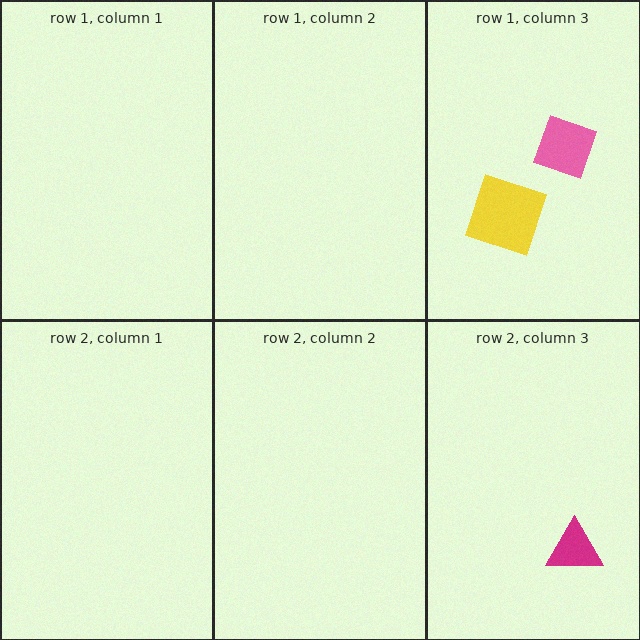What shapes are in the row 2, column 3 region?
The magenta triangle.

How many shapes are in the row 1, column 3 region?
2.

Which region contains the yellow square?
The row 1, column 3 region.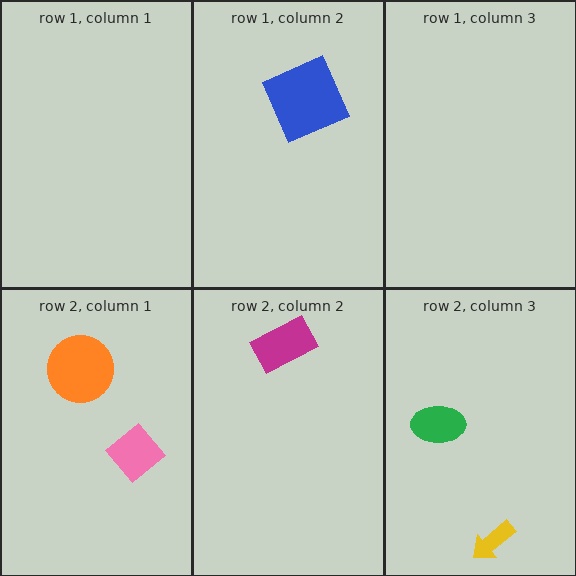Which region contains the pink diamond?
The row 2, column 1 region.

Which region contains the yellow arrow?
The row 2, column 3 region.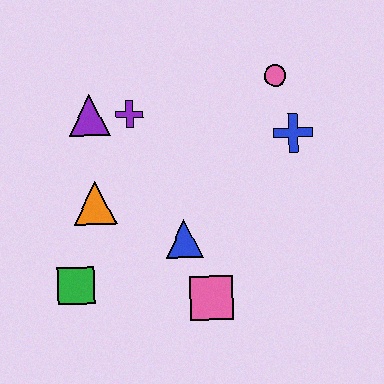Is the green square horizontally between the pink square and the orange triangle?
No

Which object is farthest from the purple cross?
The pink square is farthest from the purple cross.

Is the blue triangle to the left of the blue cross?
Yes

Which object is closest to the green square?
The orange triangle is closest to the green square.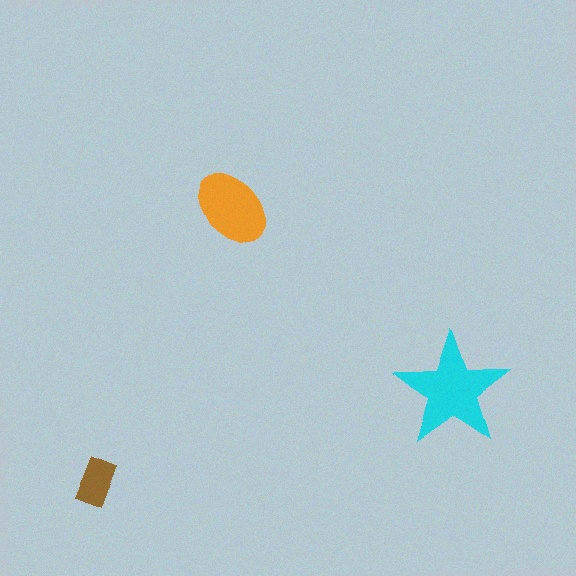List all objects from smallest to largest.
The brown rectangle, the orange ellipse, the cyan star.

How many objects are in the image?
There are 3 objects in the image.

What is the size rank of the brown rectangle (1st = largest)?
3rd.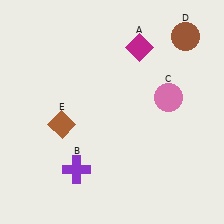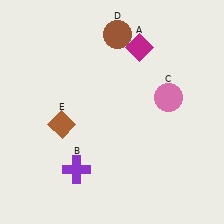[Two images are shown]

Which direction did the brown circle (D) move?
The brown circle (D) moved left.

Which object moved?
The brown circle (D) moved left.